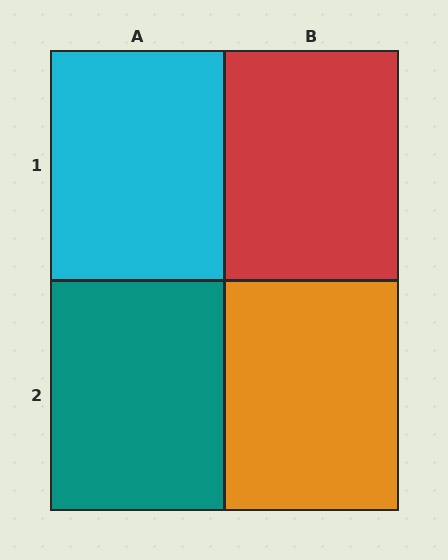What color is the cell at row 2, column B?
Orange.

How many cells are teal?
1 cell is teal.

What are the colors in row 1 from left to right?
Cyan, red.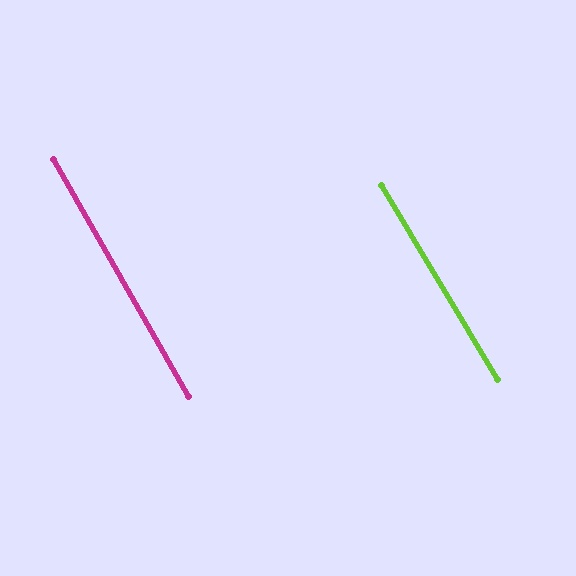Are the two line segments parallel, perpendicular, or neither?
Parallel — their directions differ by only 1.4°.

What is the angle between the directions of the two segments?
Approximately 1 degree.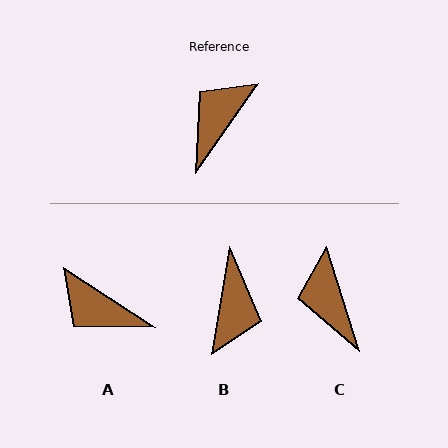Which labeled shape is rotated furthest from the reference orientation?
B, about 155 degrees away.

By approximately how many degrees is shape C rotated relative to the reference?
Approximately 53 degrees counter-clockwise.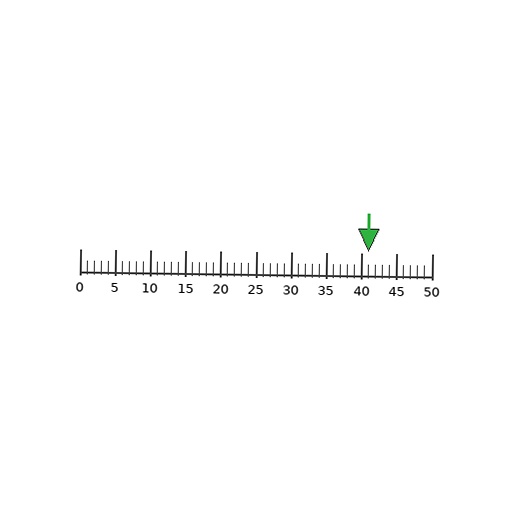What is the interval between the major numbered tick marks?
The major tick marks are spaced 5 units apart.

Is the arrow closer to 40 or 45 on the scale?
The arrow is closer to 40.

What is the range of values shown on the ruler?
The ruler shows values from 0 to 50.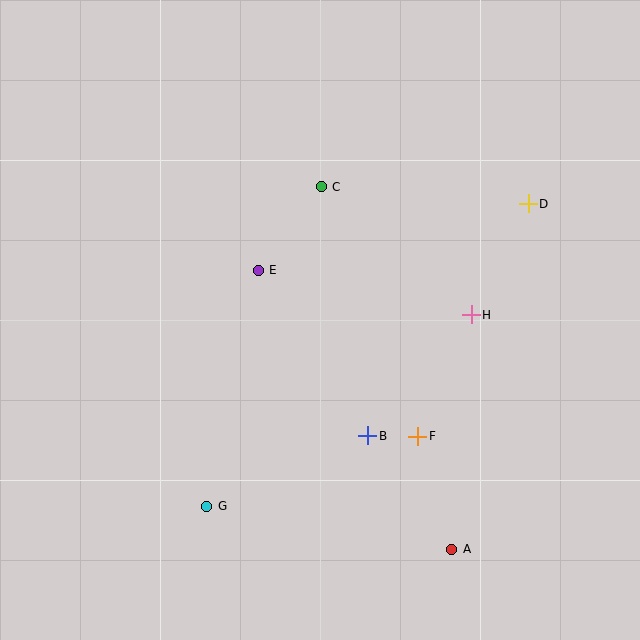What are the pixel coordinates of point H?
Point H is at (471, 315).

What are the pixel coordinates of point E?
Point E is at (258, 270).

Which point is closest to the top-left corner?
Point C is closest to the top-left corner.